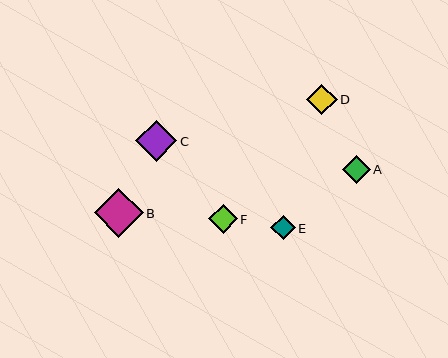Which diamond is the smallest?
Diamond E is the smallest with a size of approximately 25 pixels.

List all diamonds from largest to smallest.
From largest to smallest: B, C, D, F, A, E.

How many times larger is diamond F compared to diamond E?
Diamond F is approximately 1.2 times the size of diamond E.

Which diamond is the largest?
Diamond B is the largest with a size of approximately 49 pixels.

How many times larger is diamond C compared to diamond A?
Diamond C is approximately 1.5 times the size of diamond A.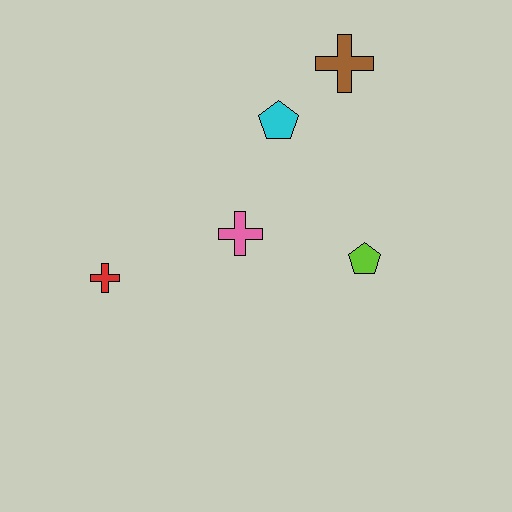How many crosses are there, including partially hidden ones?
There are 3 crosses.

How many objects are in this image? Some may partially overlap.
There are 5 objects.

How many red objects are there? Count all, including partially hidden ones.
There is 1 red object.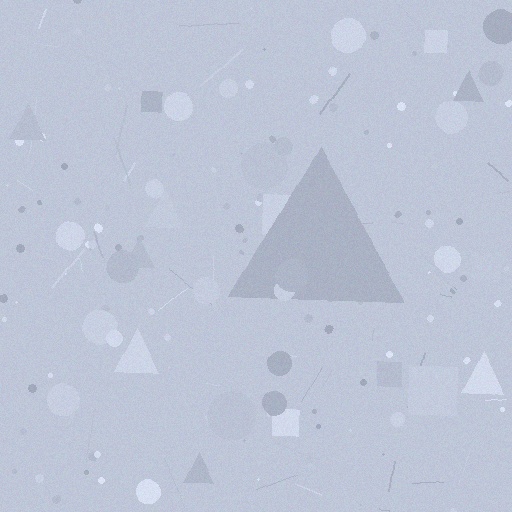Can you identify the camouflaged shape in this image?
The camouflaged shape is a triangle.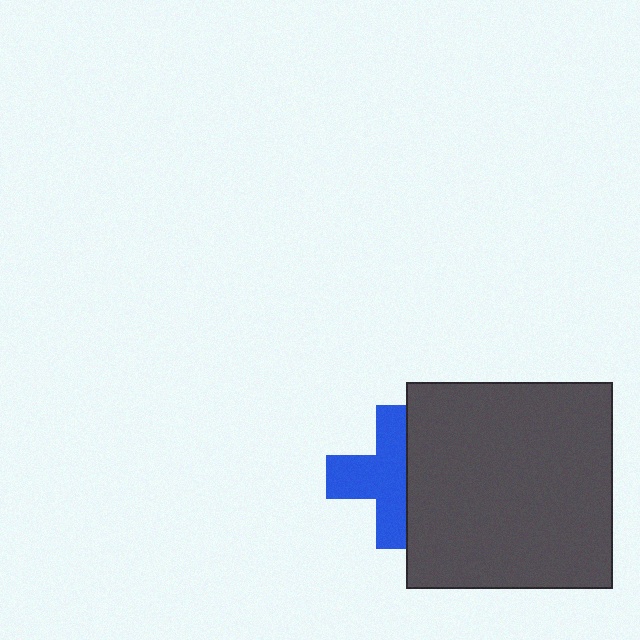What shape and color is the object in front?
The object in front is a dark gray square.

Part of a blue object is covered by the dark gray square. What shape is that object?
It is a cross.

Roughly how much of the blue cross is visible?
About half of it is visible (roughly 61%).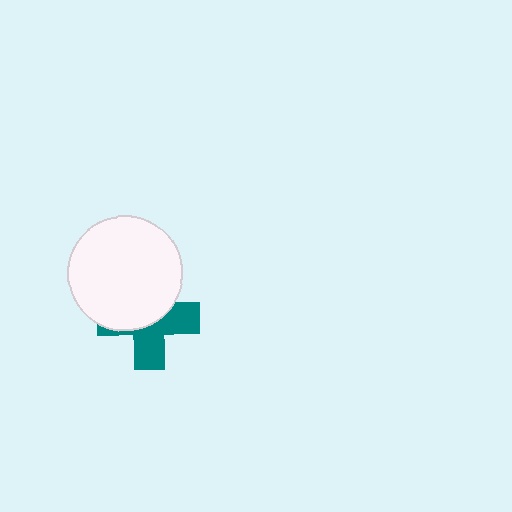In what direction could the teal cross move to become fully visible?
The teal cross could move down. That would shift it out from behind the white circle entirely.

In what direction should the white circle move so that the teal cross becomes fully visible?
The white circle should move up. That is the shortest direction to clear the overlap and leave the teal cross fully visible.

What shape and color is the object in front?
The object in front is a white circle.